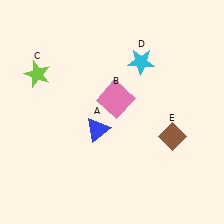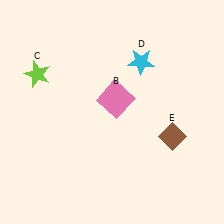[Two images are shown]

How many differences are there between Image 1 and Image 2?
There is 1 difference between the two images.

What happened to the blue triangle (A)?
The blue triangle (A) was removed in Image 2. It was in the bottom-left area of Image 1.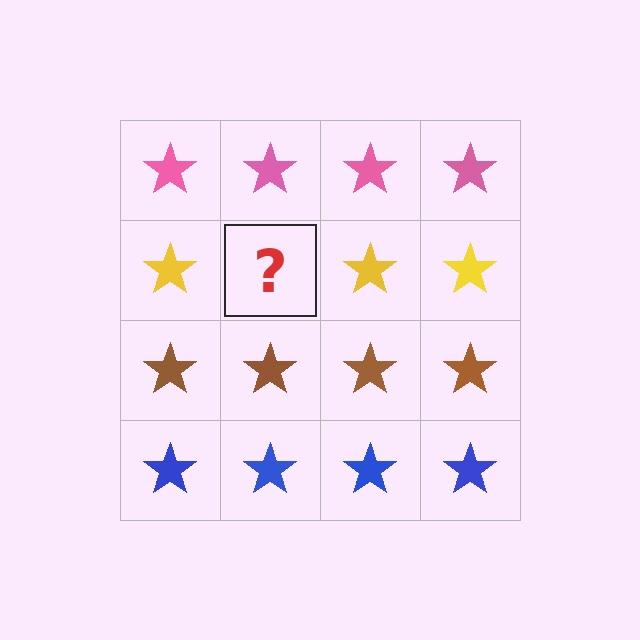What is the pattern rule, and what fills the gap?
The rule is that each row has a consistent color. The gap should be filled with a yellow star.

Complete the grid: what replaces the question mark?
The question mark should be replaced with a yellow star.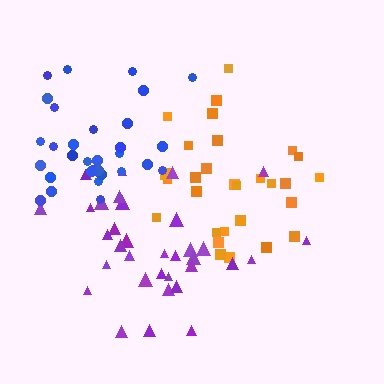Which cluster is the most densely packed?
Blue.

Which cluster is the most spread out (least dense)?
Orange.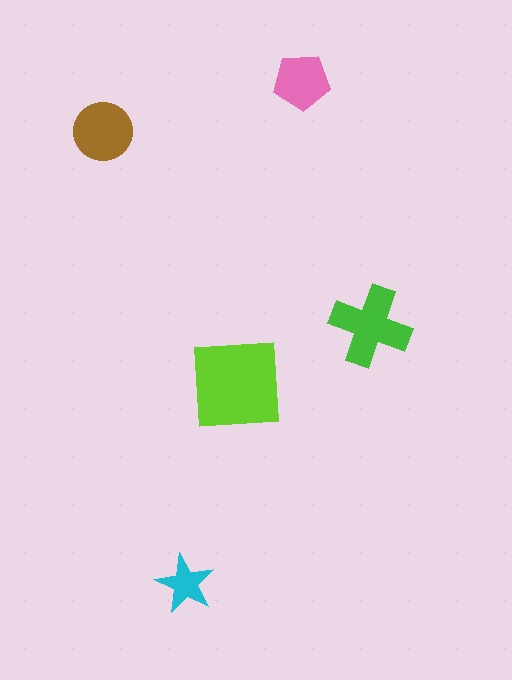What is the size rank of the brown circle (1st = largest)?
3rd.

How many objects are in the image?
There are 5 objects in the image.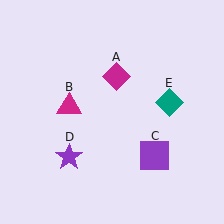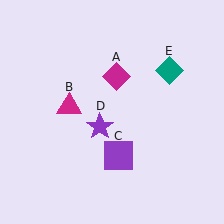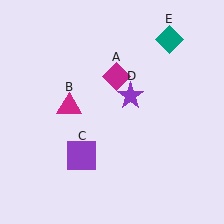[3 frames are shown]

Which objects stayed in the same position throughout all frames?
Magenta diamond (object A) and magenta triangle (object B) remained stationary.